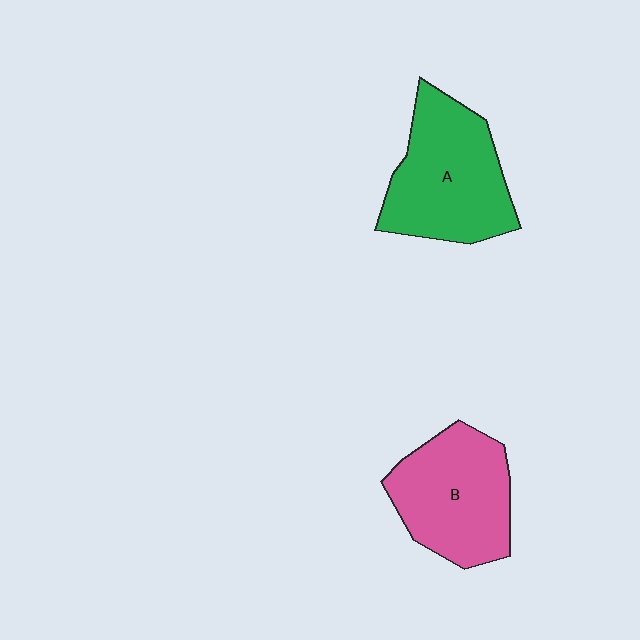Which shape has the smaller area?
Shape B (pink).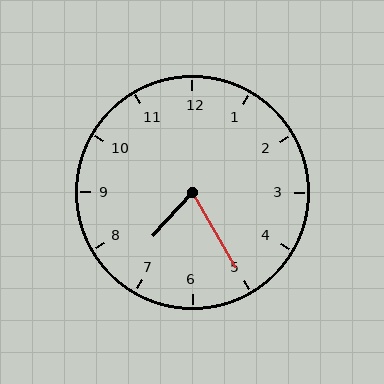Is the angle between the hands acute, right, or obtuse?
It is acute.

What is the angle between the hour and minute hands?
Approximately 72 degrees.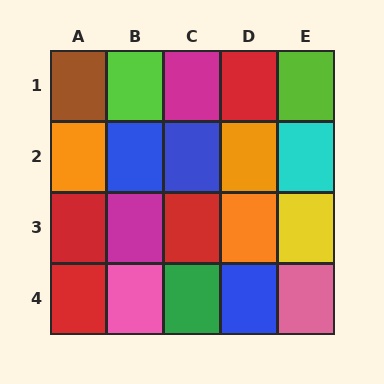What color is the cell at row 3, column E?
Yellow.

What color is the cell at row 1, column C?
Magenta.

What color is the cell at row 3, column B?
Magenta.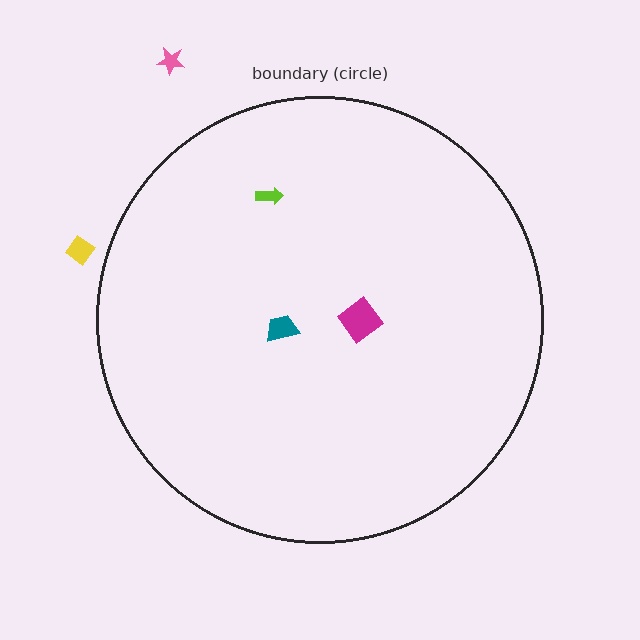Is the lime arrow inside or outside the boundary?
Inside.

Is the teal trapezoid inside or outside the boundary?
Inside.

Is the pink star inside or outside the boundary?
Outside.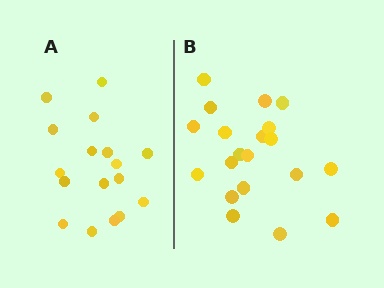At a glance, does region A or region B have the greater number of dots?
Region B (the right region) has more dots.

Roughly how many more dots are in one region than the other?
Region B has just a few more — roughly 2 or 3 more dots than region A.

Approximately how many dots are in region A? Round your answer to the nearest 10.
About 20 dots. (The exact count is 17, which rounds to 20.)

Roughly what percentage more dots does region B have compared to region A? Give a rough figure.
About 20% more.